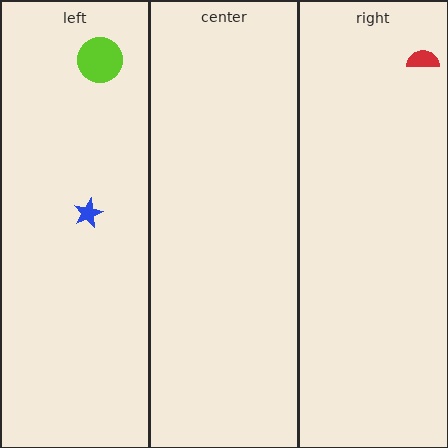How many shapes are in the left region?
2.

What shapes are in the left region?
The blue star, the lime circle.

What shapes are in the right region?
The red semicircle.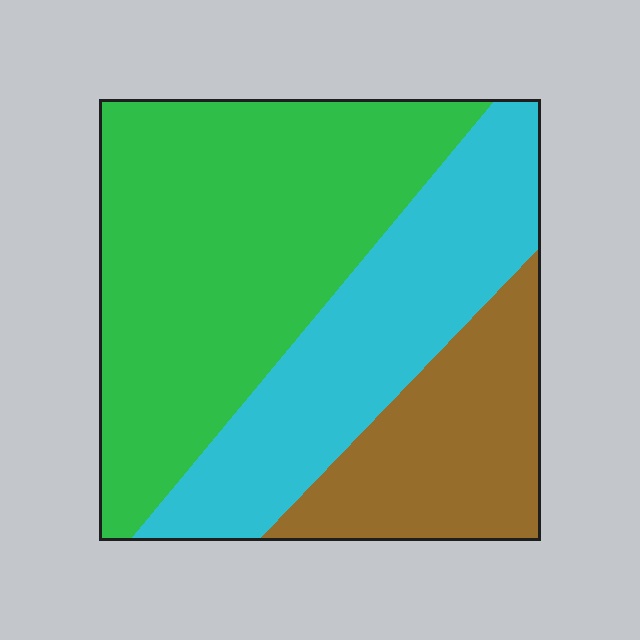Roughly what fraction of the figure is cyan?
Cyan covers around 30% of the figure.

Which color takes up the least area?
Brown, at roughly 20%.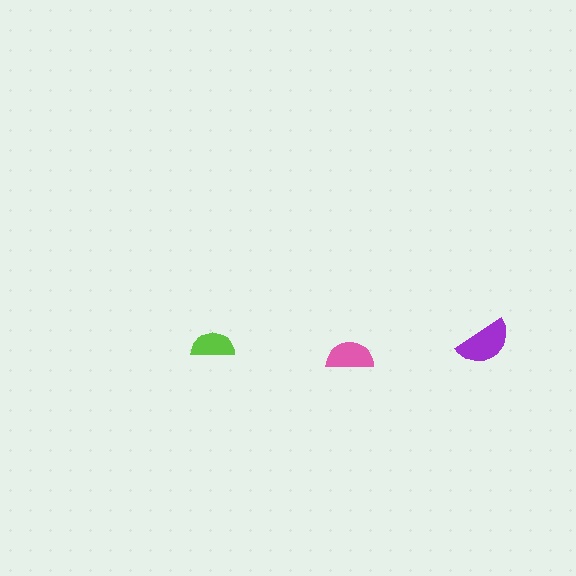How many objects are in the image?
There are 3 objects in the image.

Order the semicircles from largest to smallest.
the purple one, the pink one, the lime one.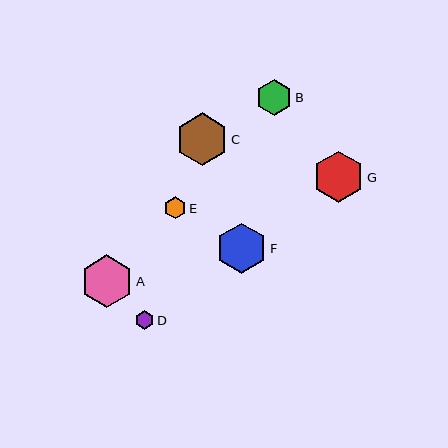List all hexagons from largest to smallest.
From largest to smallest: C, A, G, F, B, E, D.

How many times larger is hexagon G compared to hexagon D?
Hexagon G is approximately 2.7 times the size of hexagon D.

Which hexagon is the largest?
Hexagon C is the largest with a size of approximately 52 pixels.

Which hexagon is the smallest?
Hexagon D is the smallest with a size of approximately 19 pixels.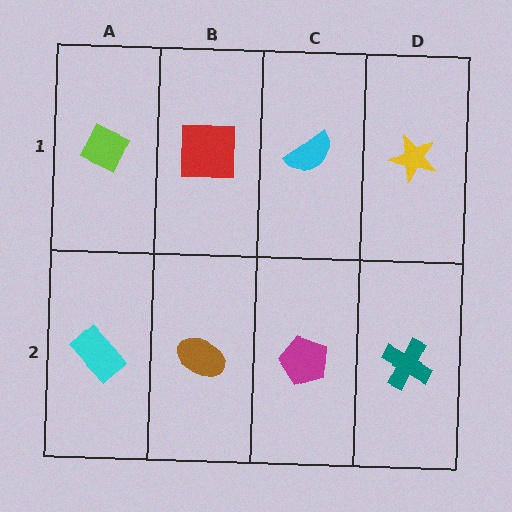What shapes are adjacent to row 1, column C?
A magenta pentagon (row 2, column C), a red square (row 1, column B), a yellow star (row 1, column D).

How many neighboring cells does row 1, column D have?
2.